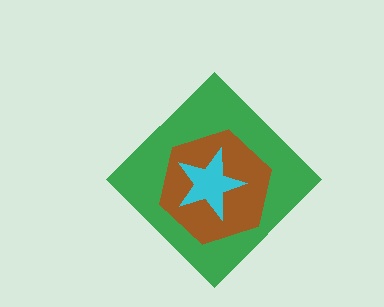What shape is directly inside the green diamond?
The brown hexagon.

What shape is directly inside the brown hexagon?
The cyan star.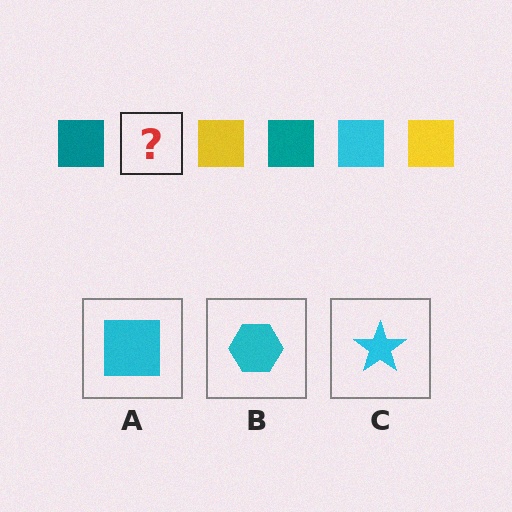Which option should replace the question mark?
Option A.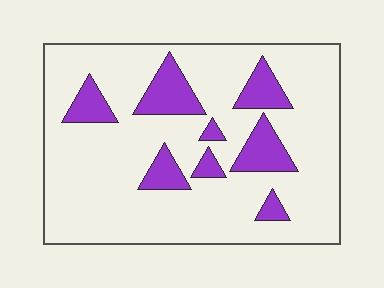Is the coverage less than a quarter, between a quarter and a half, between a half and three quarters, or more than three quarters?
Less than a quarter.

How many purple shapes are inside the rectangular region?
8.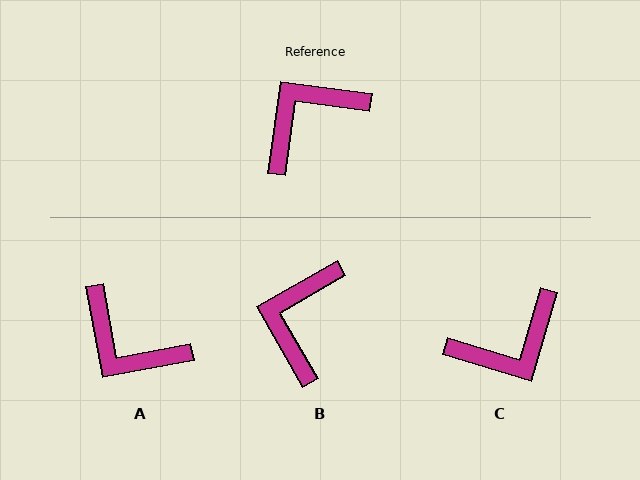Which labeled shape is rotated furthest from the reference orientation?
C, about 171 degrees away.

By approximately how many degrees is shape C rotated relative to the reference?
Approximately 171 degrees counter-clockwise.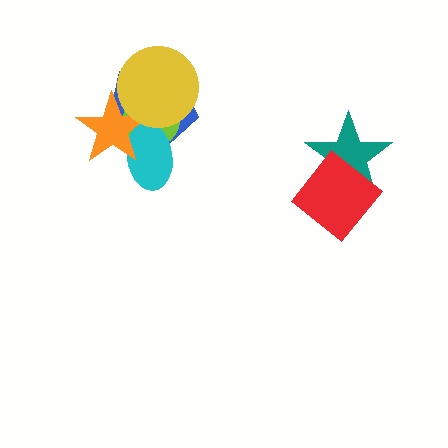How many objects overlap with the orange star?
4 objects overlap with the orange star.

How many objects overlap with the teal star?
1 object overlaps with the teal star.